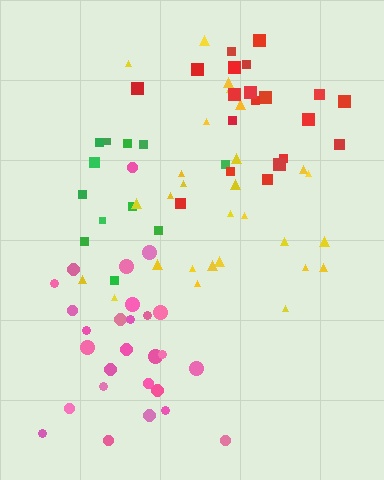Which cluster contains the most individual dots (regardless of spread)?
Yellow (29).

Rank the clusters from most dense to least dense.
pink, yellow, red, green.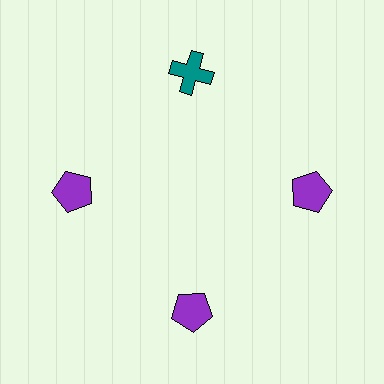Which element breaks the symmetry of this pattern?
The teal cross at roughly the 12 o'clock position breaks the symmetry. All other shapes are purple pentagons.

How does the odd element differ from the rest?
It differs in both color (teal instead of purple) and shape (cross instead of pentagon).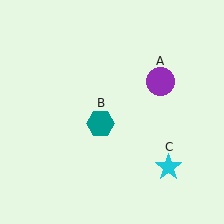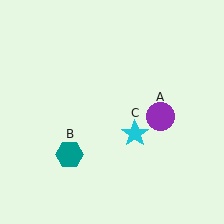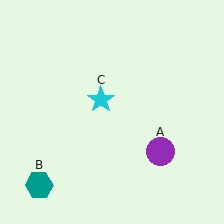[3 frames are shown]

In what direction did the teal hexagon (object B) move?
The teal hexagon (object B) moved down and to the left.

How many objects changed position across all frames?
3 objects changed position: purple circle (object A), teal hexagon (object B), cyan star (object C).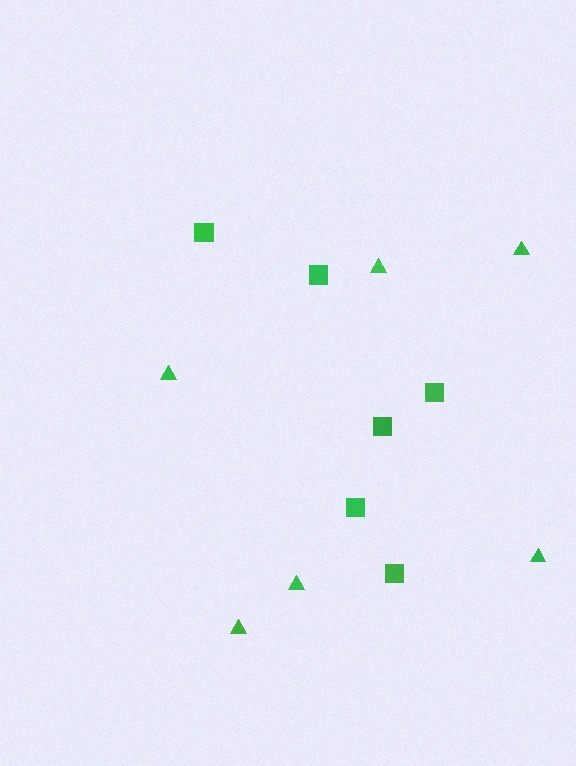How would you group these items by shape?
There are 2 groups: one group of triangles (6) and one group of squares (6).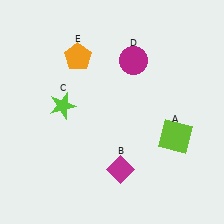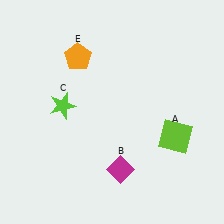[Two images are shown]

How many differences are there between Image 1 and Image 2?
There is 1 difference between the two images.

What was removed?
The magenta circle (D) was removed in Image 2.